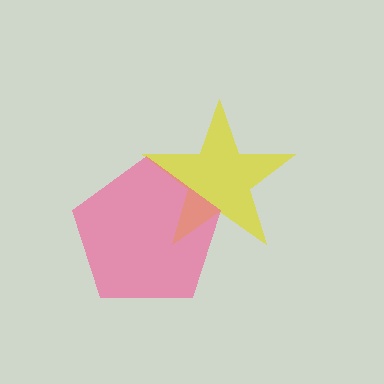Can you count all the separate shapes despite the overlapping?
Yes, there are 2 separate shapes.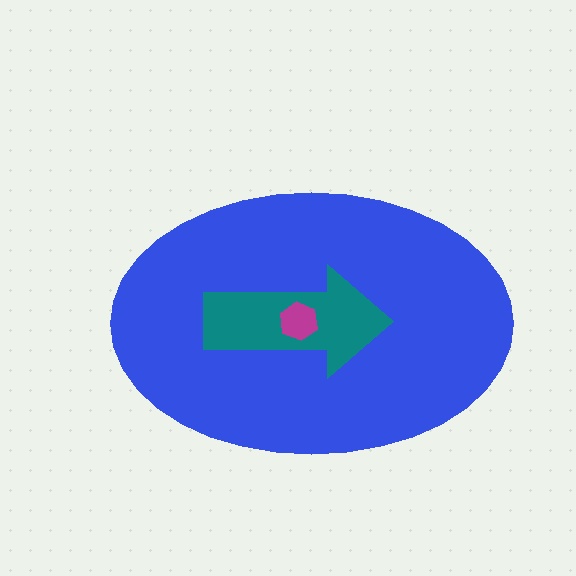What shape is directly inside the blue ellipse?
The teal arrow.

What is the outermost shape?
The blue ellipse.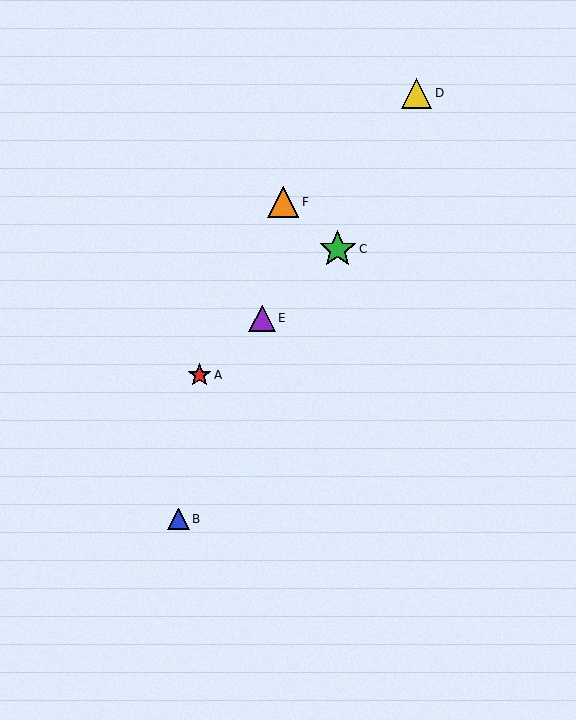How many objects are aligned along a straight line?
3 objects (A, C, E) are aligned along a straight line.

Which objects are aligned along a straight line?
Objects A, C, E are aligned along a straight line.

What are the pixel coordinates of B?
Object B is at (178, 519).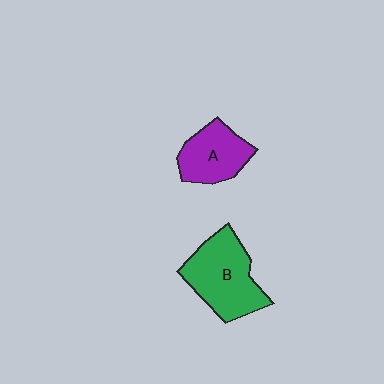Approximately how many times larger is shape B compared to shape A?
Approximately 1.4 times.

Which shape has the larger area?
Shape B (green).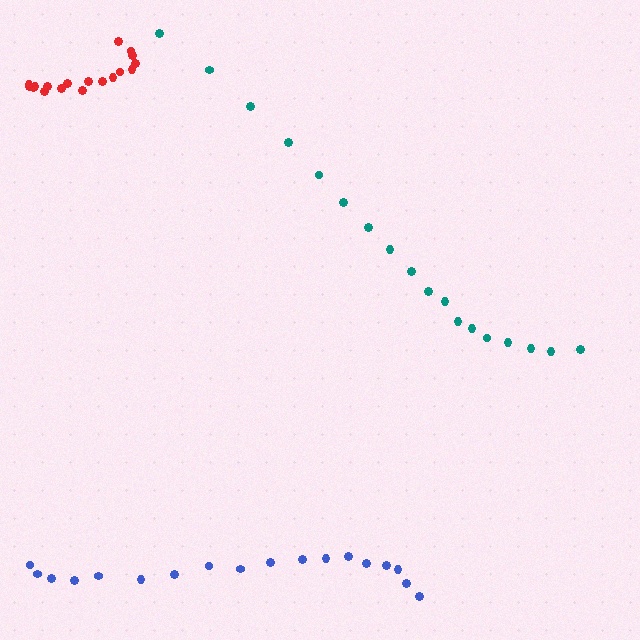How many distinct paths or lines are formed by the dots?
There are 3 distinct paths.